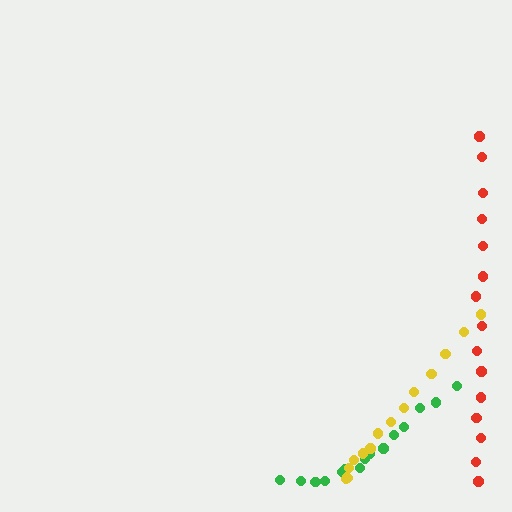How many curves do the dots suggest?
There are 3 distinct paths.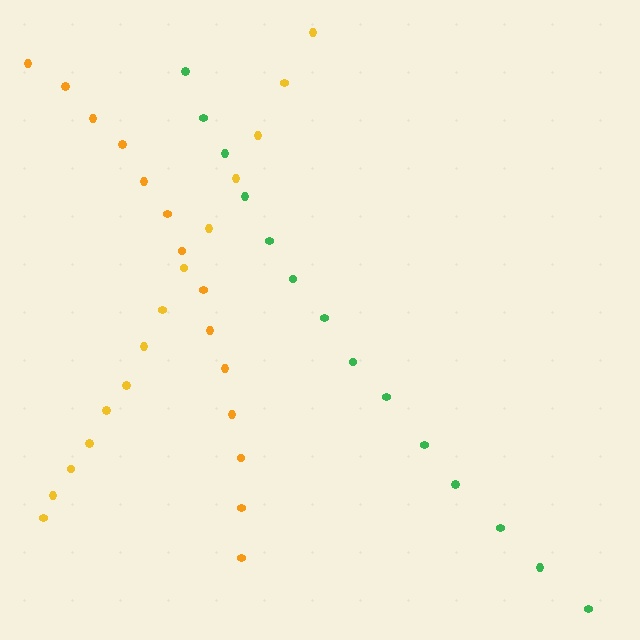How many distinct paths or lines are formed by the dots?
There are 3 distinct paths.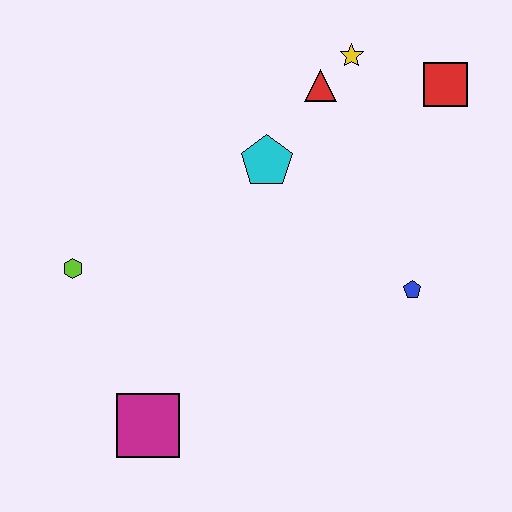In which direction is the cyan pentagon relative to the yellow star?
The cyan pentagon is below the yellow star.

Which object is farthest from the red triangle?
The magenta square is farthest from the red triangle.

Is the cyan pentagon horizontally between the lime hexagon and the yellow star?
Yes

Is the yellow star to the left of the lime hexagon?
No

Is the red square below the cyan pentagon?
No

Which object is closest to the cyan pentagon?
The red triangle is closest to the cyan pentagon.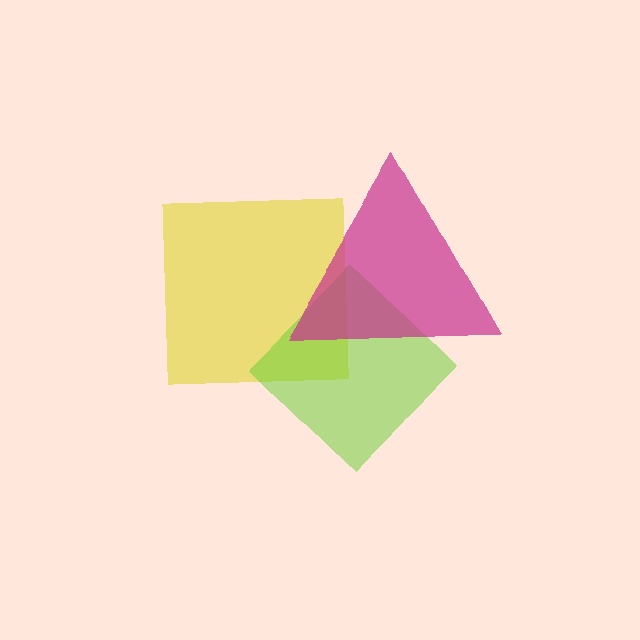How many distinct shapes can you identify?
There are 3 distinct shapes: a yellow square, a lime diamond, a magenta triangle.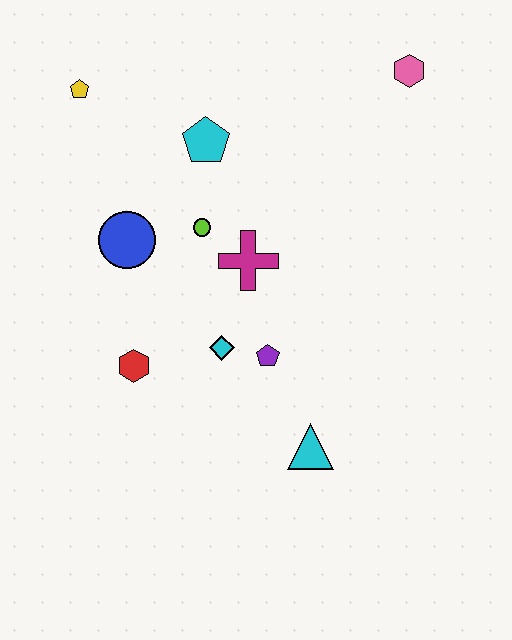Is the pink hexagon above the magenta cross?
Yes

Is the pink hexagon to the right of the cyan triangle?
Yes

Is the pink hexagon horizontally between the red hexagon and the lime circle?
No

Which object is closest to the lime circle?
The magenta cross is closest to the lime circle.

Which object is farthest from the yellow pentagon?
The cyan triangle is farthest from the yellow pentagon.